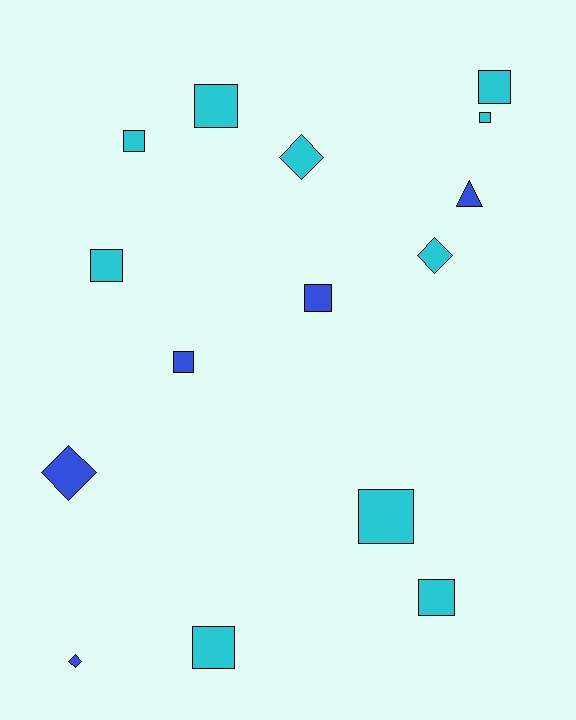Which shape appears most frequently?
Square, with 10 objects.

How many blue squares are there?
There are 2 blue squares.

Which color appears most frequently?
Cyan, with 10 objects.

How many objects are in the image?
There are 15 objects.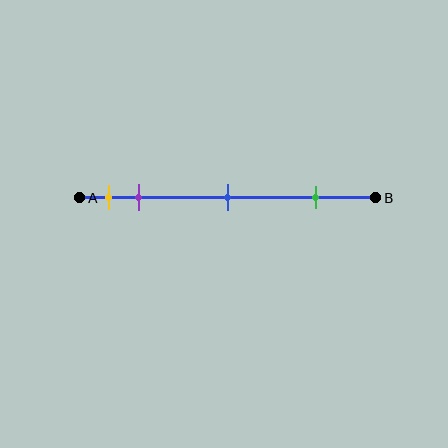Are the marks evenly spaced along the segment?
No, the marks are not evenly spaced.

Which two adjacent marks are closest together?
The yellow and purple marks are the closest adjacent pair.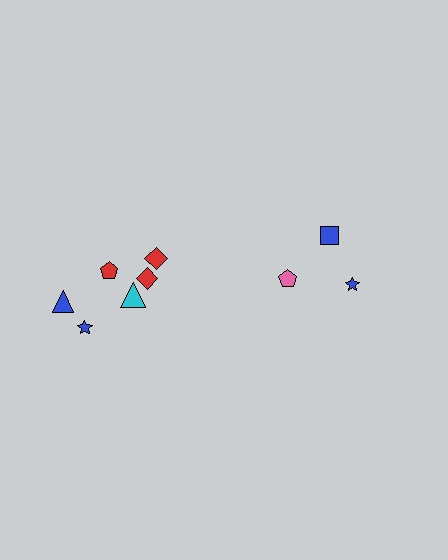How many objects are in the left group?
There are 6 objects.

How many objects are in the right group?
There are 3 objects.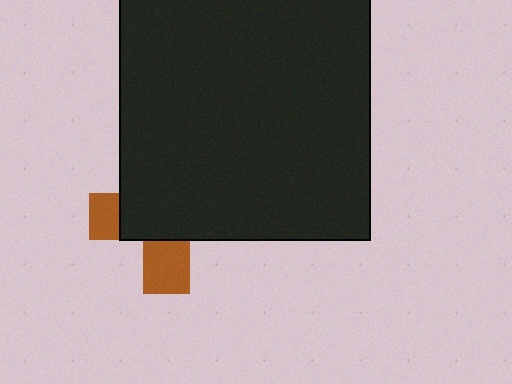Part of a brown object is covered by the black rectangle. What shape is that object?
It is a cross.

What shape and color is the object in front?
The object in front is a black rectangle.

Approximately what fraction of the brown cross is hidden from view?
Roughly 69% of the brown cross is hidden behind the black rectangle.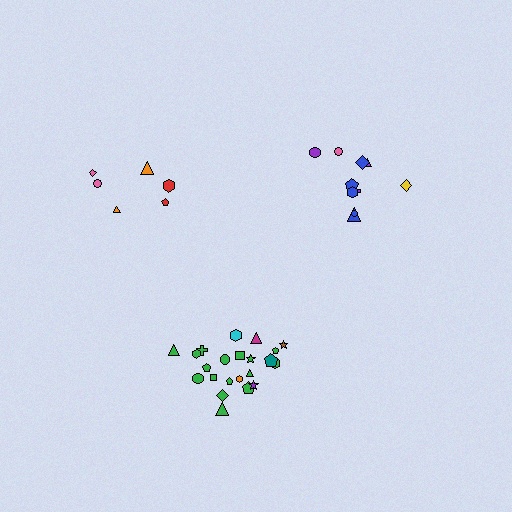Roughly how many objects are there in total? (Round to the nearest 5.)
Roughly 40 objects in total.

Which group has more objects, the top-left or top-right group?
The top-right group.